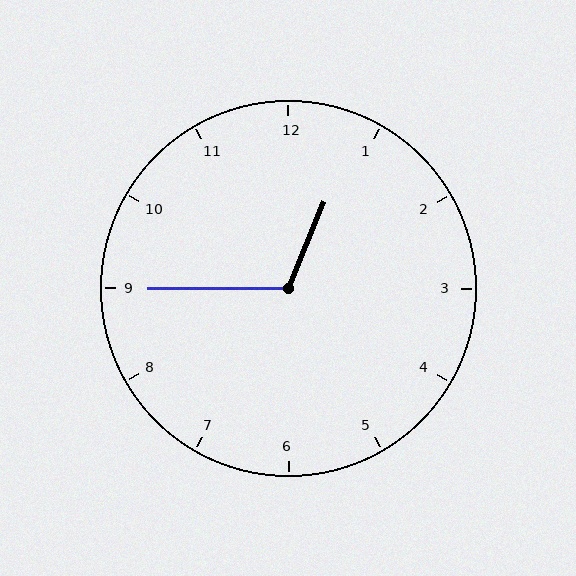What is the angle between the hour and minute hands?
Approximately 112 degrees.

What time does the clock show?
12:45.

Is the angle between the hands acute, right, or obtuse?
It is obtuse.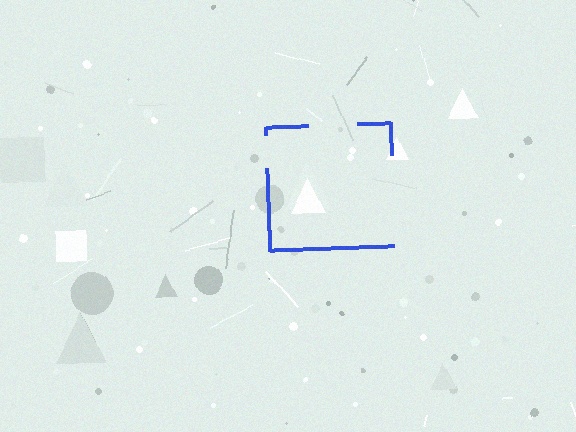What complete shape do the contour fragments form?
The contour fragments form a square.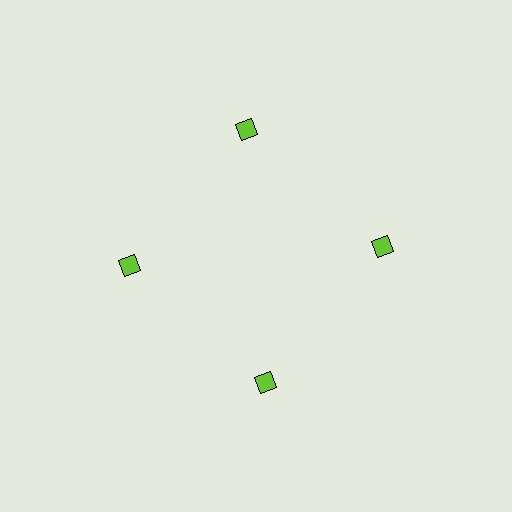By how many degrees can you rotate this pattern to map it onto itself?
The pattern maps onto itself every 90 degrees of rotation.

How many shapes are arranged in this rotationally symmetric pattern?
There are 4 shapes, arranged in 4 groups of 1.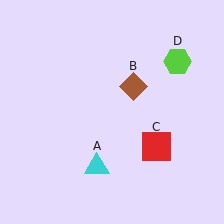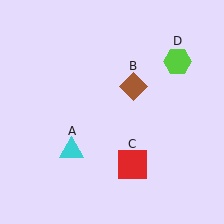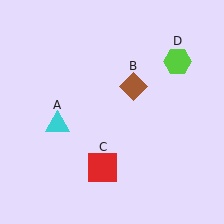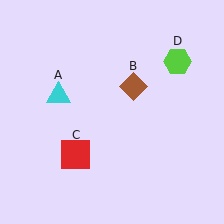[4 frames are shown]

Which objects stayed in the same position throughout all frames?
Brown diamond (object B) and lime hexagon (object D) remained stationary.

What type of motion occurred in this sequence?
The cyan triangle (object A), red square (object C) rotated clockwise around the center of the scene.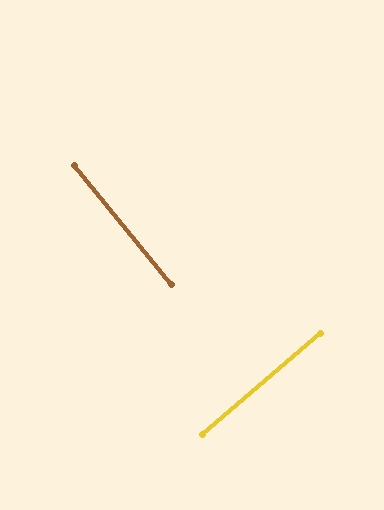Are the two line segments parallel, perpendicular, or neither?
Perpendicular — they meet at approximately 89°.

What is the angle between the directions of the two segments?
Approximately 89 degrees.